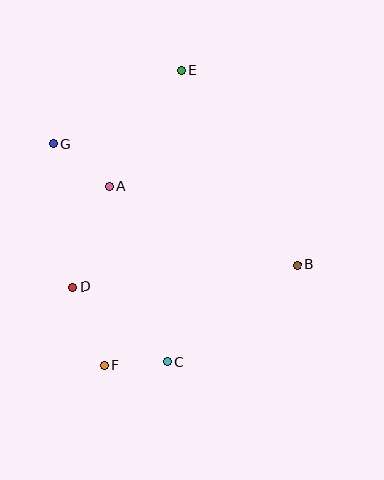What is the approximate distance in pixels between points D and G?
The distance between D and G is approximately 145 pixels.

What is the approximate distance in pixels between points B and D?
The distance between B and D is approximately 225 pixels.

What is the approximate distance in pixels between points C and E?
The distance between C and E is approximately 292 pixels.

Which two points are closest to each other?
Points C and F are closest to each other.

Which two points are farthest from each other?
Points E and F are farthest from each other.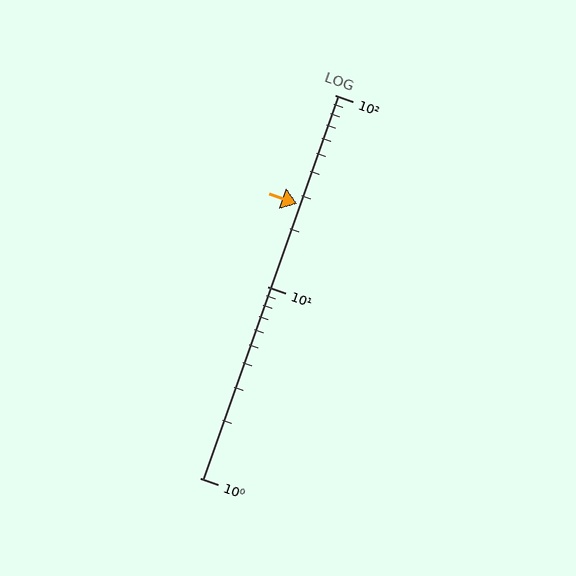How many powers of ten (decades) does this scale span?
The scale spans 2 decades, from 1 to 100.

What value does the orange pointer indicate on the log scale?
The pointer indicates approximately 27.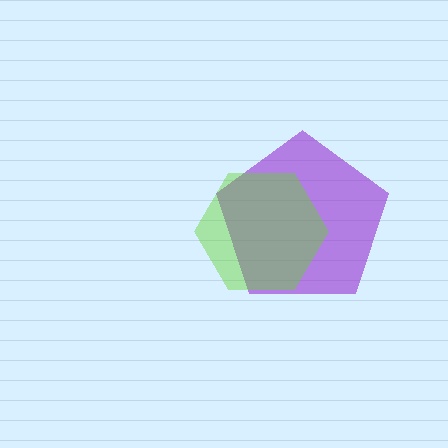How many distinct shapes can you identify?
There are 2 distinct shapes: a purple pentagon, a lime hexagon.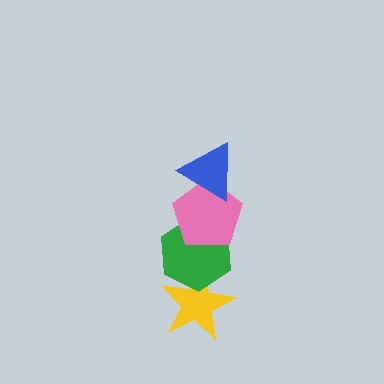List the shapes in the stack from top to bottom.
From top to bottom: the blue triangle, the pink pentagon, the green hexagon, the yellow star.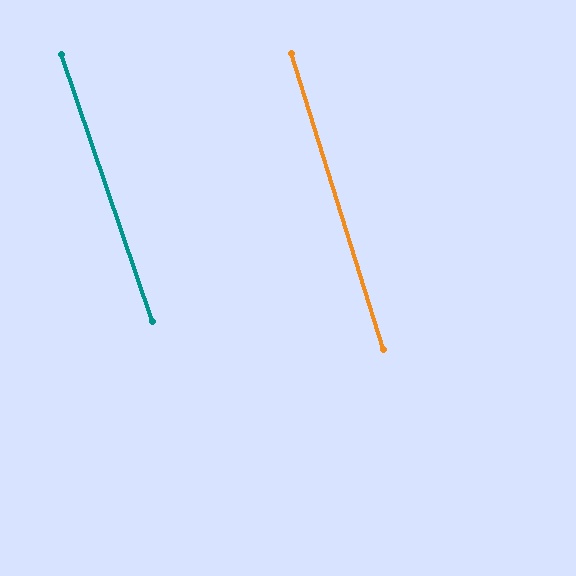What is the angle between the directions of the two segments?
Approximately 2 degrees.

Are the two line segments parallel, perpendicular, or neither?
Parallel — their directions differ by only 1.5°.